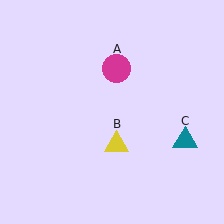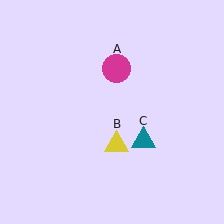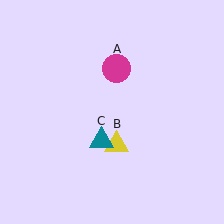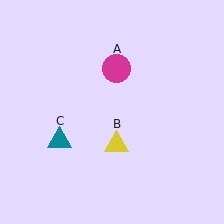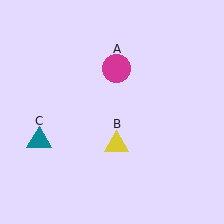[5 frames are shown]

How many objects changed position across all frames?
1 object changed position: teal triangle (object C).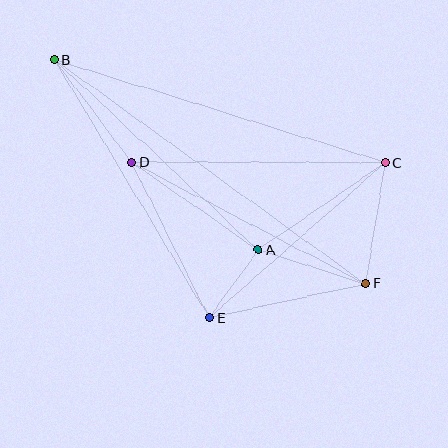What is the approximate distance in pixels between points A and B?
The distance between A and B is approximately 279 pixels.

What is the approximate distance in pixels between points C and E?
The distance between C and E is approximately 234 pixels.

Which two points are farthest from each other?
Points B and F are farthest from each other.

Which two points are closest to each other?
Points A and E are closest to each other.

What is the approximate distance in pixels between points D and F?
The distance between D and F is approximately 264 pixels.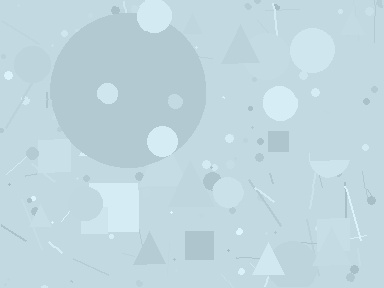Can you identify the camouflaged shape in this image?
The camouflaged shape is a circle.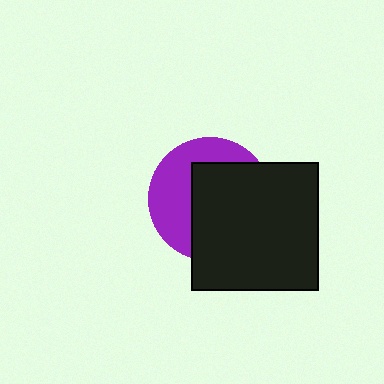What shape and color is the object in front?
The object in front is a black square.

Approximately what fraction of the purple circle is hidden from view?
Roughly 58% of the purple circle is hidden behind the black square.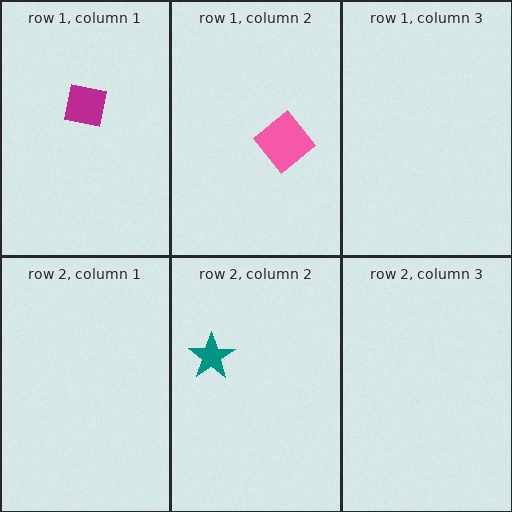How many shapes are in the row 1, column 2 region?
1.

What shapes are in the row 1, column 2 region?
The pink diamond.